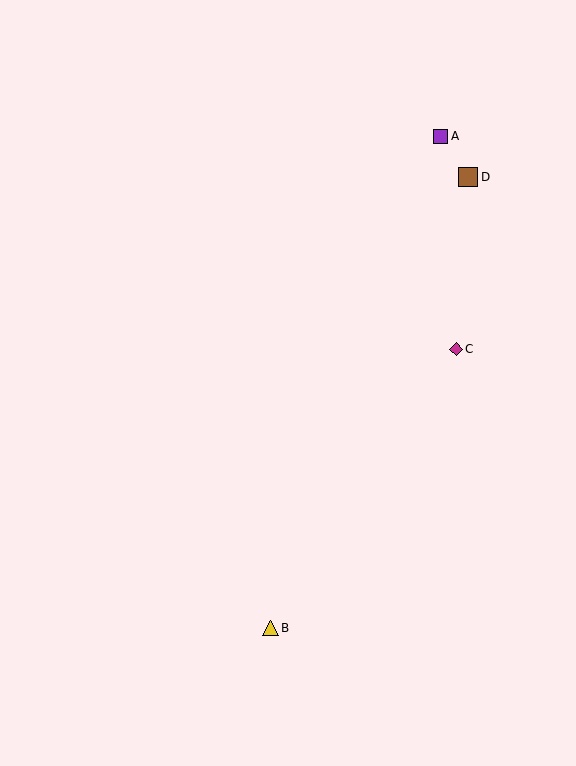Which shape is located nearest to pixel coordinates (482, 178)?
The brown square (labeled D) at (468, 177) is nearest to that location.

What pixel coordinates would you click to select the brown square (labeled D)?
Click at (468, 177) to select the brown square D.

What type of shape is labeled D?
Shape D is a brown square.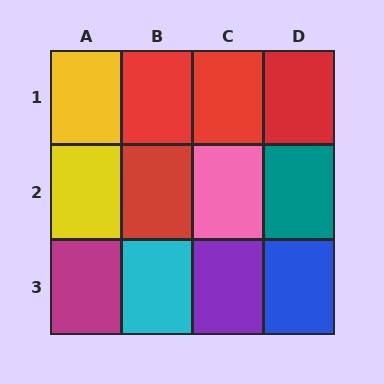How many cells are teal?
1 cell is teal.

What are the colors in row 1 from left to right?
Yellow, red, red, red.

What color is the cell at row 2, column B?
Red.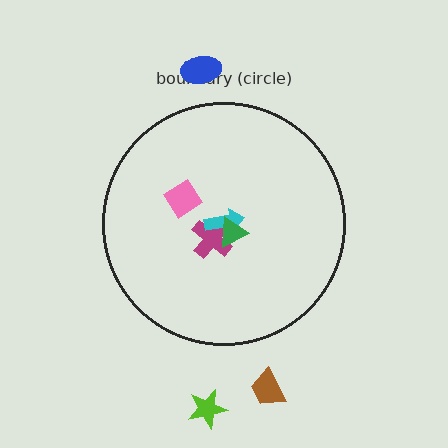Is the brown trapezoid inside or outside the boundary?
Outside.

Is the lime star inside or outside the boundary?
Outside.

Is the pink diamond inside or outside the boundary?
Inside.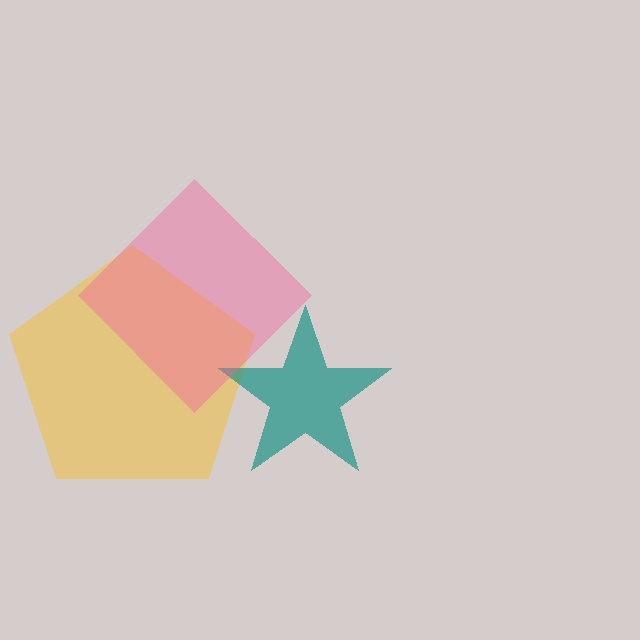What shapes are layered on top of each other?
The layered shapes are: a yellow pentagon, a teal star, a pink diamond.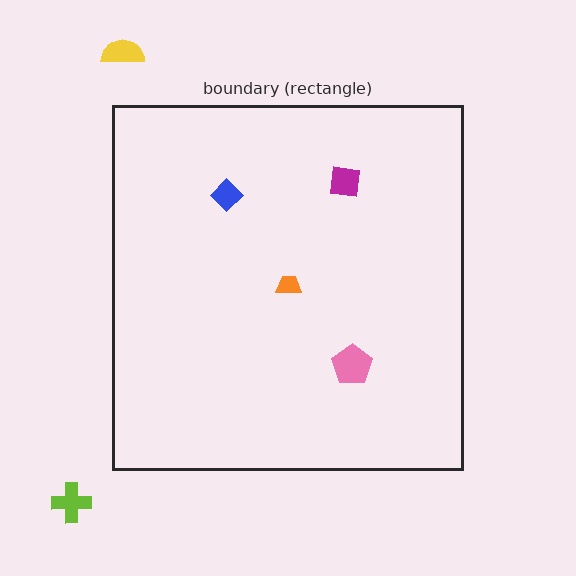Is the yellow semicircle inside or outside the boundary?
Outside.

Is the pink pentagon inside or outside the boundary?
Inside.